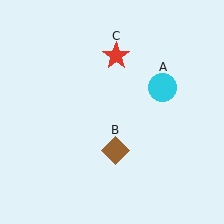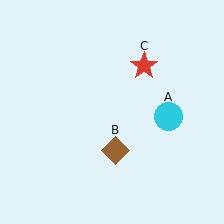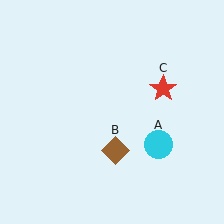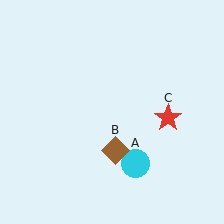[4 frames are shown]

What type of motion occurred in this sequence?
The cyan circle (object A), red star (object C) rotated clockwise around the center of the scene.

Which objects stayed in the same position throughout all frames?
Brown diamond (object B) remained stationary.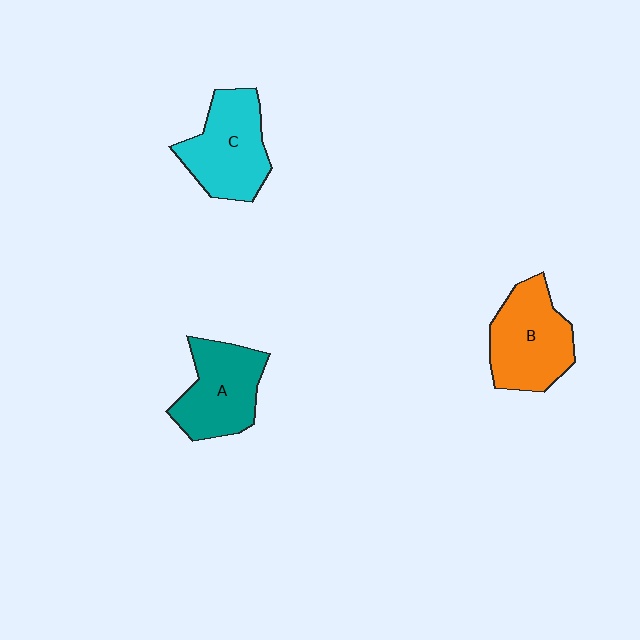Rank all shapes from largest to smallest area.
From largest to smallest: B (orange), C (cyan), A (teal).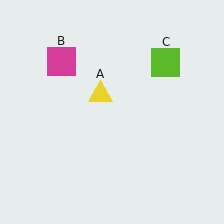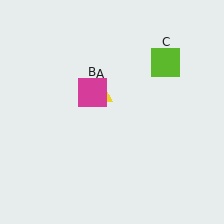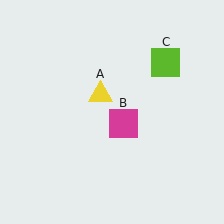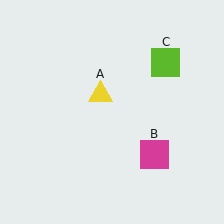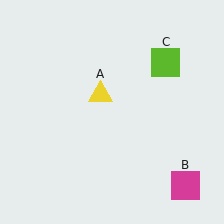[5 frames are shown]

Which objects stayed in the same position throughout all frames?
Yellow triangle (object A) and lime square (object C) remained stationary.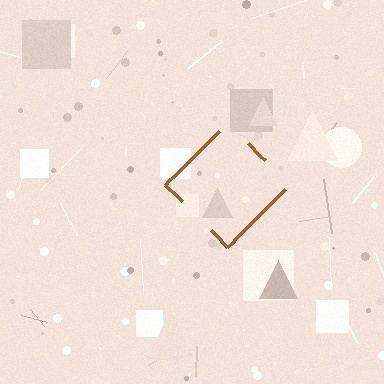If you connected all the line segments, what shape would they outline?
They would outline a diamond.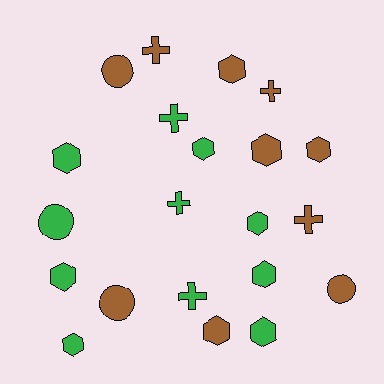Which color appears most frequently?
Green, with 11 objects.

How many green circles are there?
There is 1 green circle.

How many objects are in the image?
There are 21 objects.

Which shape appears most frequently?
Hexagon, with 11 objects.